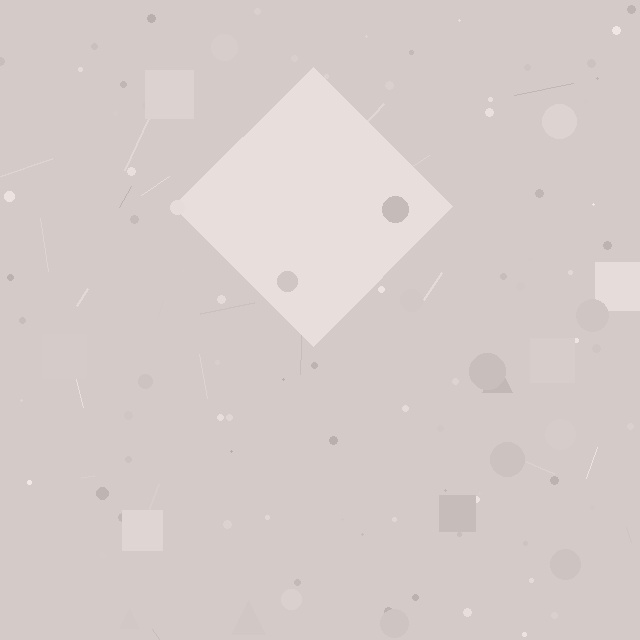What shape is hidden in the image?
A diamond is hidden in the image.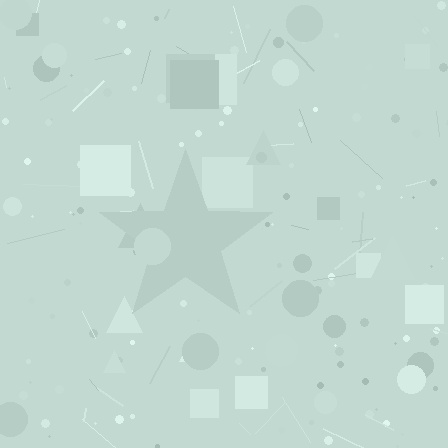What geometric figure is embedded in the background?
A star is embedded in the background.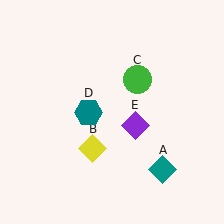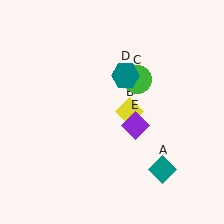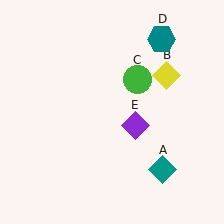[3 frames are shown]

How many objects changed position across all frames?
2 objects changed position: yellow diamond (object B), teal hexagon (object D).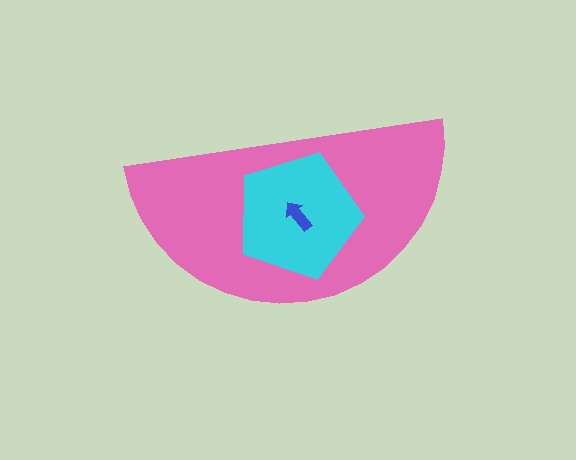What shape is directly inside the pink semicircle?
The cyan pentagon.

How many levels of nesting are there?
3.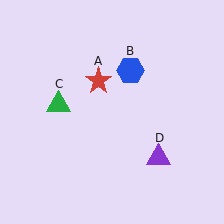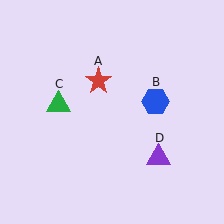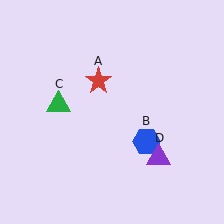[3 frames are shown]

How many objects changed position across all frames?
1 object changed position: blue hexagon (object B).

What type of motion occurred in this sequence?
The blue hexagon (object B) rotated clockwise around the center of the scene.